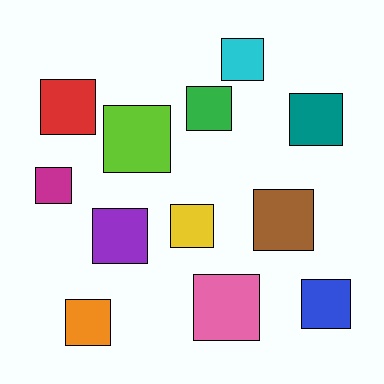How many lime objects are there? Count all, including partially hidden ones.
There is 1 lime object.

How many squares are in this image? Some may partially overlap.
There are 12 squares.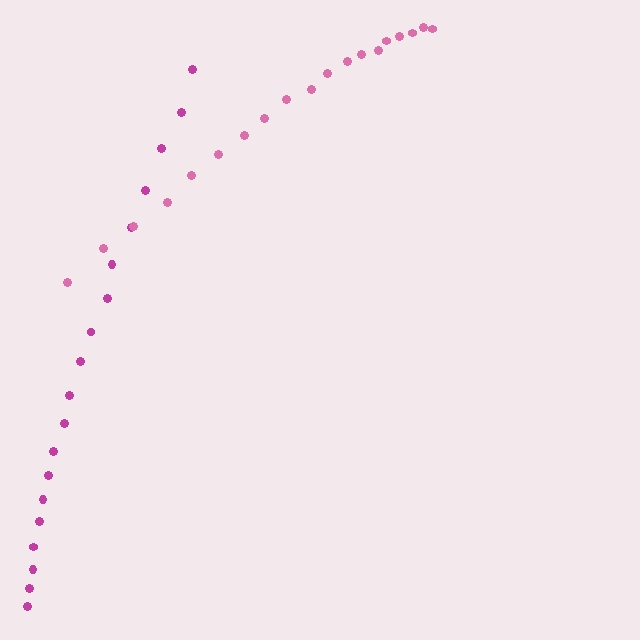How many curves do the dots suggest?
There are 2 distinct paths.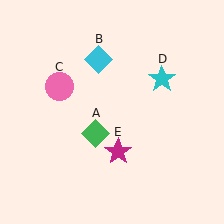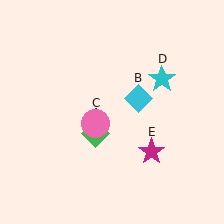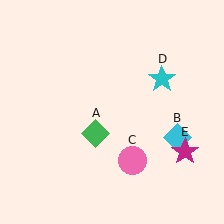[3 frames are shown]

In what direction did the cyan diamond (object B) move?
The cyan diamond (object B) moved down and to the right.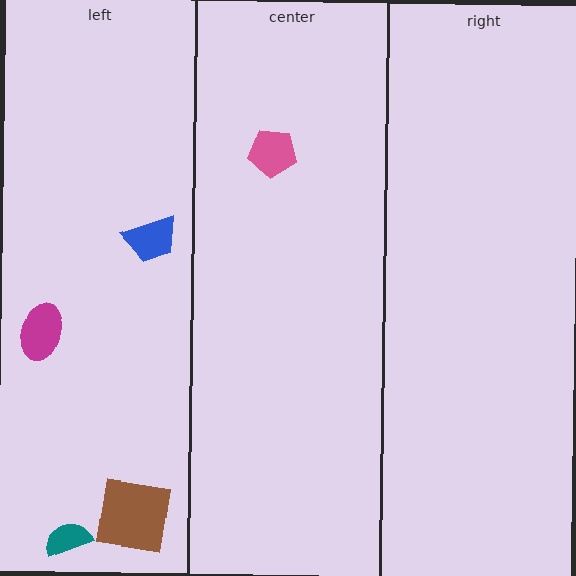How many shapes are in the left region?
4.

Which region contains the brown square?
The left region.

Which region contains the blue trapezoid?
The left region.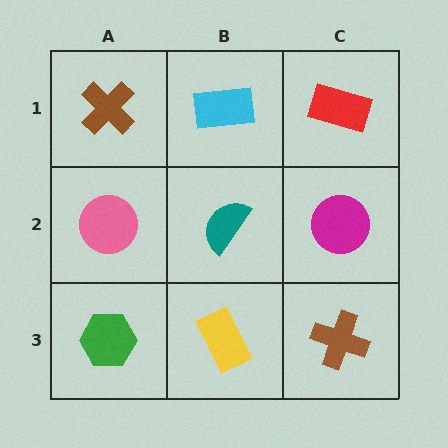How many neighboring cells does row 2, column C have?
3.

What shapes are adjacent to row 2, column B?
A cyan rectangle (row 1, column B), a yellow rectangle (row 3, column B), a pink circle (row 2, column A), a magenta circle (row 2, column C).